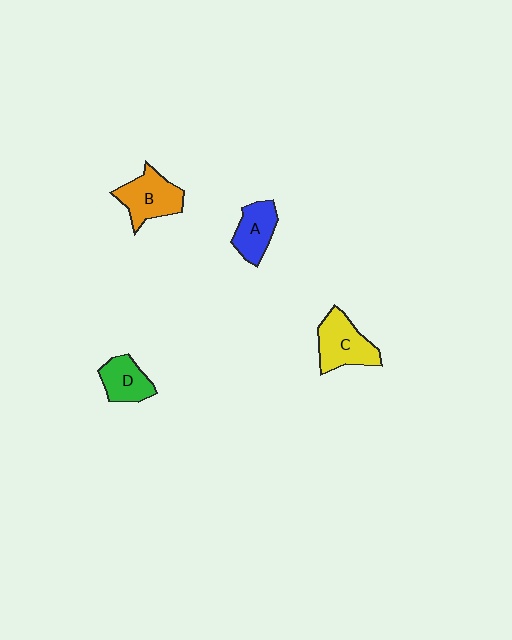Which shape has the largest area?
Shape C (yellow).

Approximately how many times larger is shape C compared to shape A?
Approximately 1.3 times.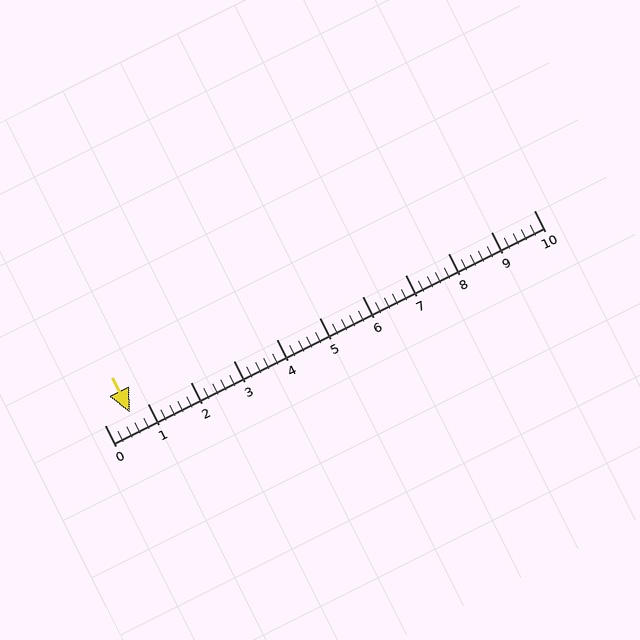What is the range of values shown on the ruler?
The ruler shows values from 0 to 10.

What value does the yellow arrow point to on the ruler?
The yellow arrow points to approximately 0.6.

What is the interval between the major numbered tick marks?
The major tick marks are spaced 1 units apart.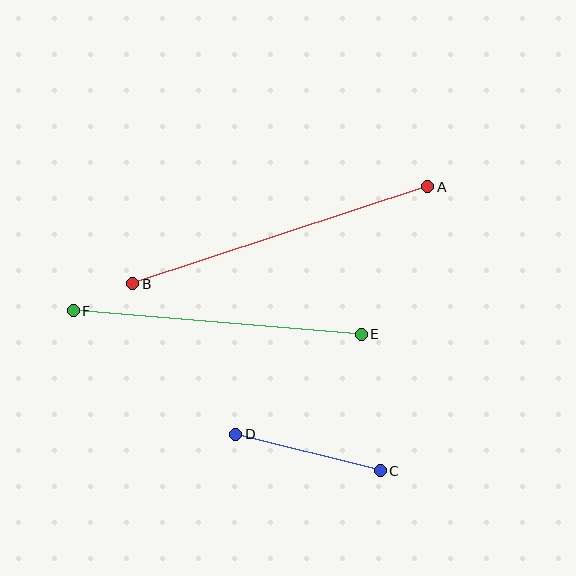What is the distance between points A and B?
The distance is approximately 311 pixels.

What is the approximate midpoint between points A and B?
The midpoint is at approximately (280, 235) pixels.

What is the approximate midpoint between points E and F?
The midpoint is at approximately (217, 323) pixels.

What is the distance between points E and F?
The distance is approximately 289 pixels.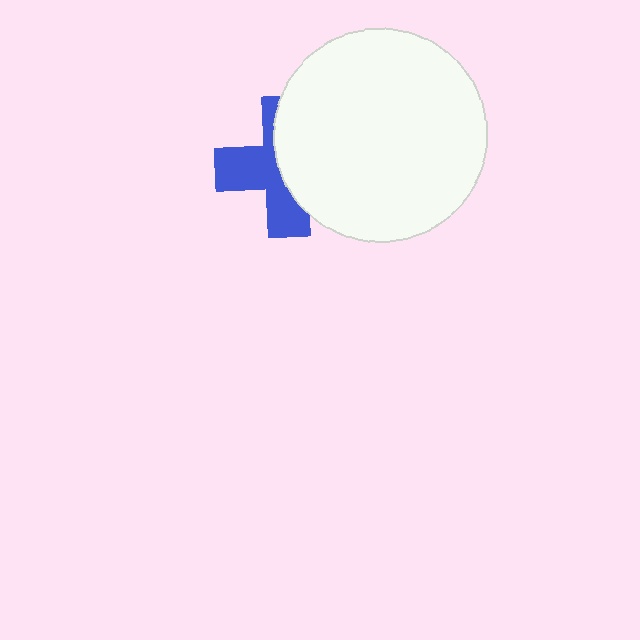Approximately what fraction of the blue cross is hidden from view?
Roughly 50% of the blue cross is hidden behind the white circle.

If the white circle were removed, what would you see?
You would see the complete blue cross.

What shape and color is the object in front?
The object in front is a white circle.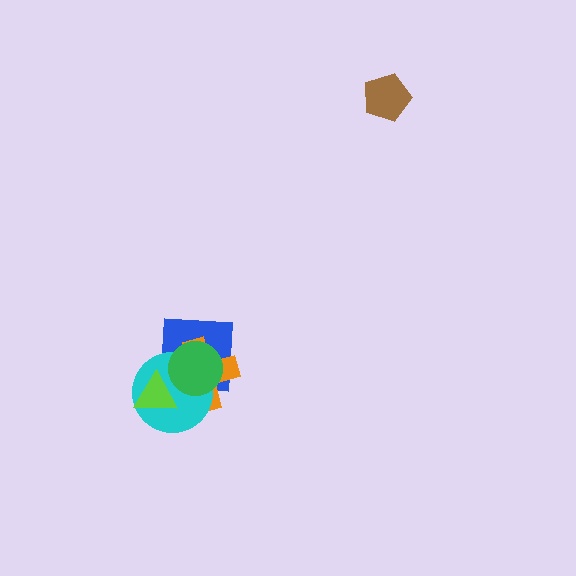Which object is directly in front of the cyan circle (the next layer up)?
The green circle is directly in front of the cyan circle.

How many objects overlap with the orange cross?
4 objects overlap with the orange cross.